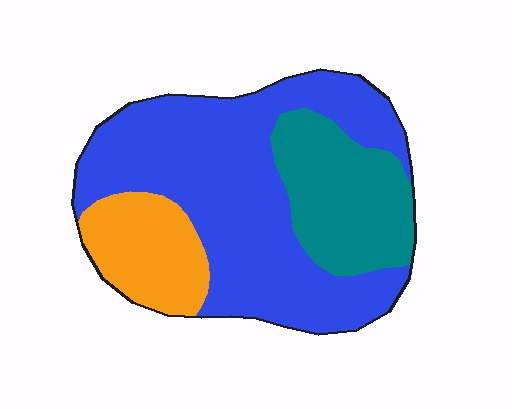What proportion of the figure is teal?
Teal covers around 25% of the figure.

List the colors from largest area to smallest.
From largest to smallest: blue, teal, orange.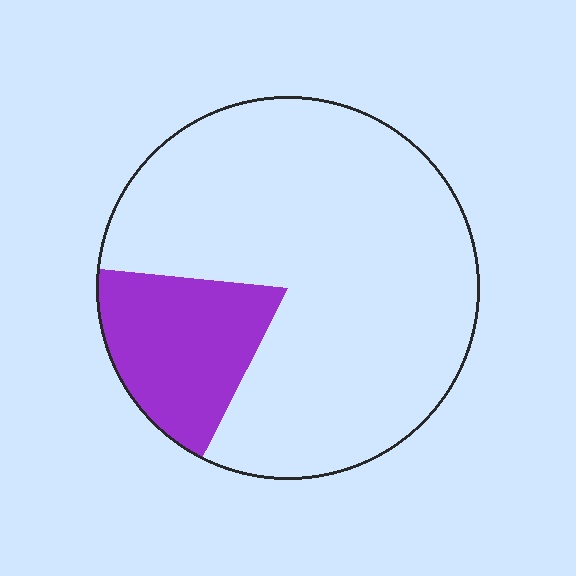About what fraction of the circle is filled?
About one fifth (1/5).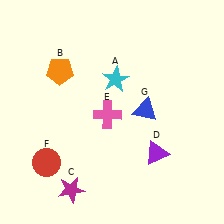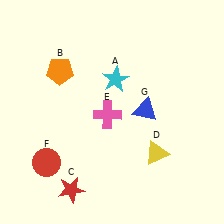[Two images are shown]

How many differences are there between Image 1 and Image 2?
There are 2 differences between the two images.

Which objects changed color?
C changed from magenta to red. D changed from purple to yellow.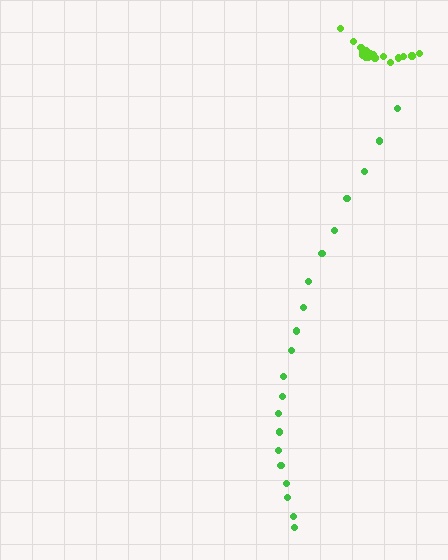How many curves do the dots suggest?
There are 2 distinct paths.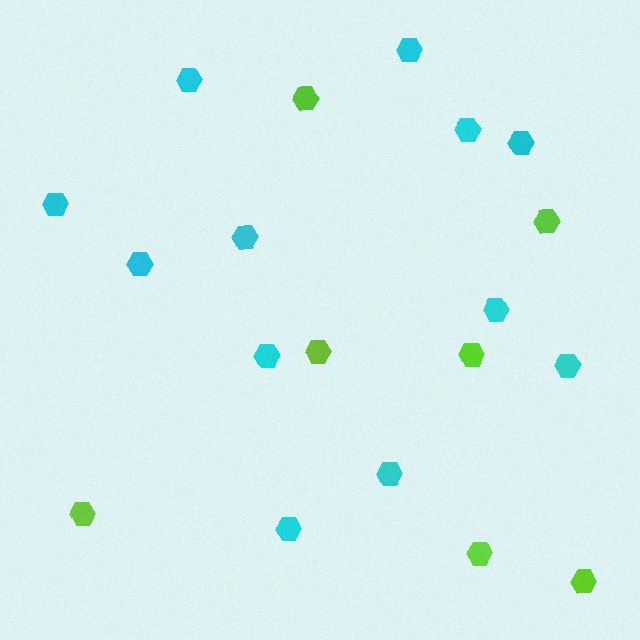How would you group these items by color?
There are 2 groups: one group of lime hexagons (7) and one group of cyan hexagons (12).